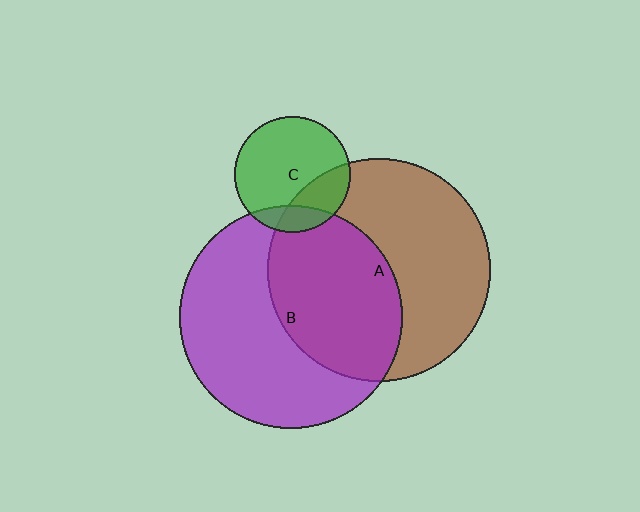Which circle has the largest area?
Circle A (brown).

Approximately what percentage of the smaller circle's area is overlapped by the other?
Approximately 45%.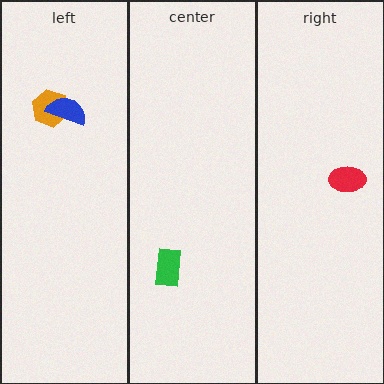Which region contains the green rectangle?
The center region.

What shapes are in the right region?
The red ellipse.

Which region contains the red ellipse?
The right region.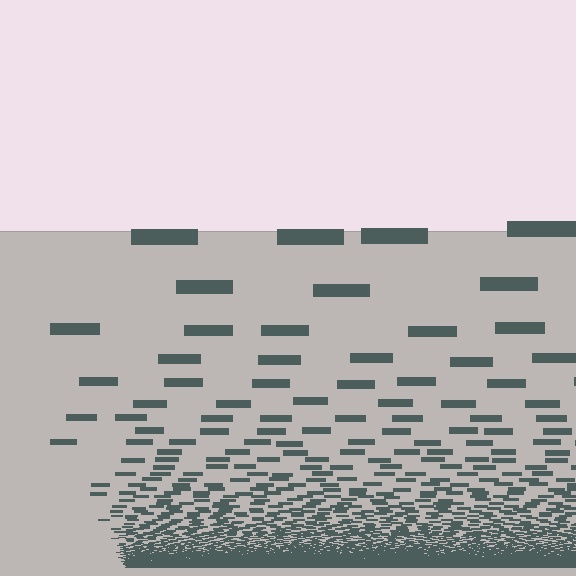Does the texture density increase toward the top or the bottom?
Density increases toward the bottom.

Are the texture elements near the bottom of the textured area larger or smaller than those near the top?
Smaller. The gradient is inverted — elements near the bottom are smaller and denser.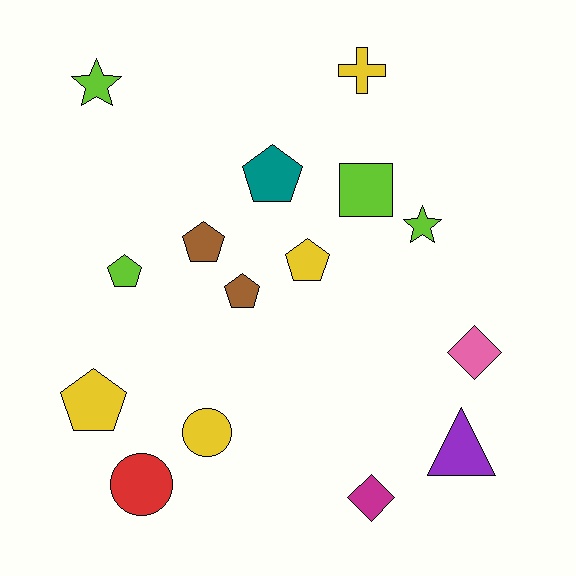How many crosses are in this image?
There is 1 cross.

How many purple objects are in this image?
There is 1 purple object.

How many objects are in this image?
There are 15 objects.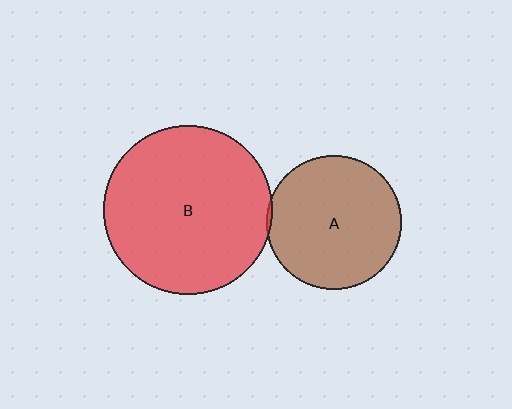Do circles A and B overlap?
Yes.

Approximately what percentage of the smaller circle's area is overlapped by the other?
Approximately 5%.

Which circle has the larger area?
Circle B (red).